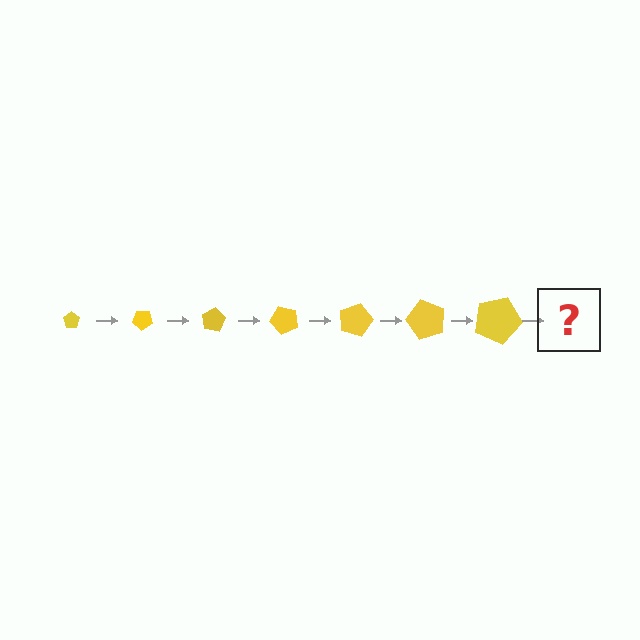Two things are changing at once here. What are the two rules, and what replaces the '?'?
The two rules are that the pentagon grows larger each step and it rotates 40 degrees each step. The '?' should be a pentagon, larger than the previous one and rotated 280 degrees from the start.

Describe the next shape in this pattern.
It should be a pentagon, larger than the previous one and rotated 280 degrees from the start.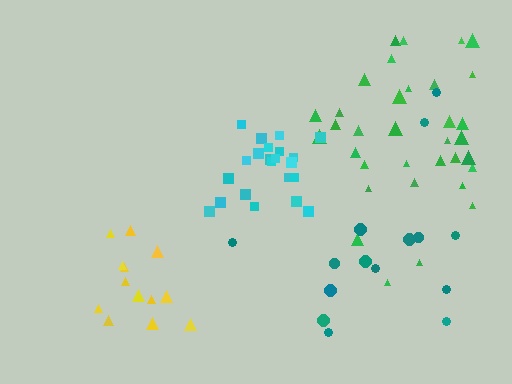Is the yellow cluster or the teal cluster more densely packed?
Yellow.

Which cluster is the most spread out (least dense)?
Teal.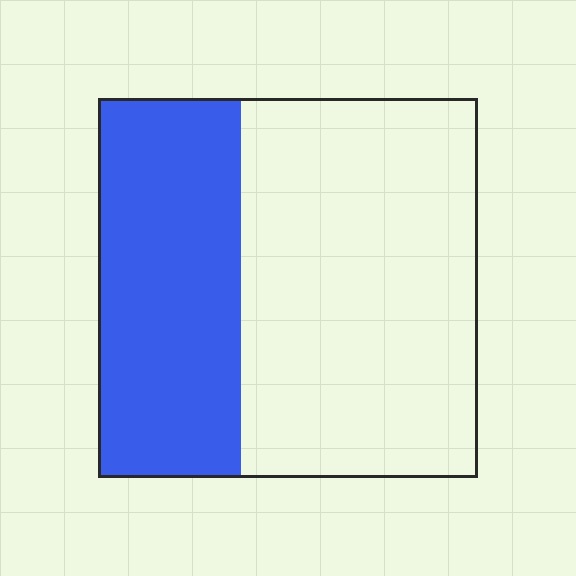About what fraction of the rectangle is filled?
About three eighths (3/8).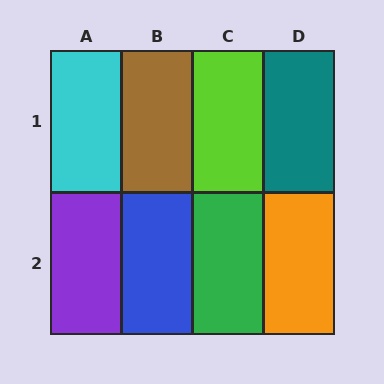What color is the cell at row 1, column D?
Teal.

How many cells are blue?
1 cell is blue.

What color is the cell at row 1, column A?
Cyan.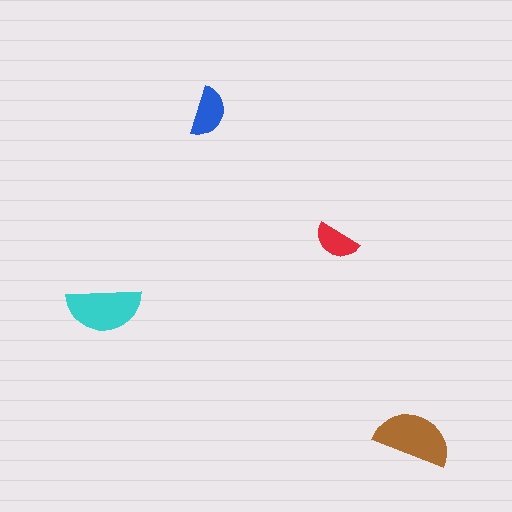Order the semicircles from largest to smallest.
the brown one, the cyan one, the blue one, the red one.